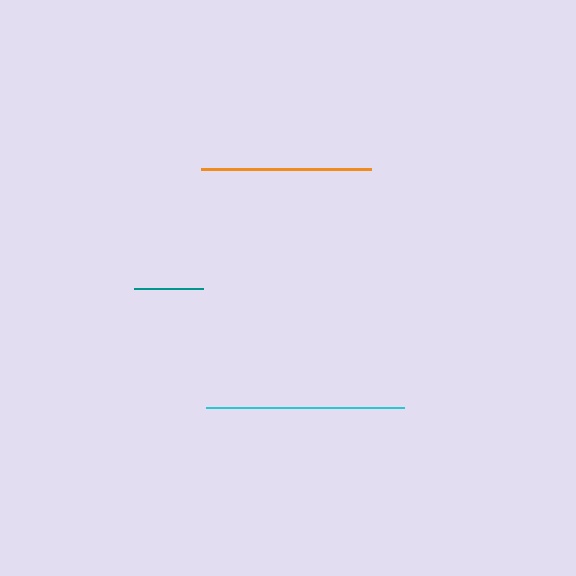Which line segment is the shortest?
The teal line is the shortest at approximately 70 pixels.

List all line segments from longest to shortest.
From longest to shortest: cyan, orange, teal.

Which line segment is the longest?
The cyan line is the longest at approximately 198 pixels.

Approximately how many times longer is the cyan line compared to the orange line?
The cyan line is approximately 1.2 times the length of the orange line.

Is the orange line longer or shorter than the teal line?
The orange line is longer than the teal line.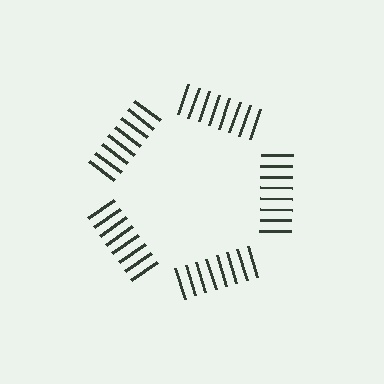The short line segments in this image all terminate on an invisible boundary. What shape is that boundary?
An illusory pentagon — the line segments terminate on its edges but no continuous stroke is drawn.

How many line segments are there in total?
40 — 8 along each of the 5 edges.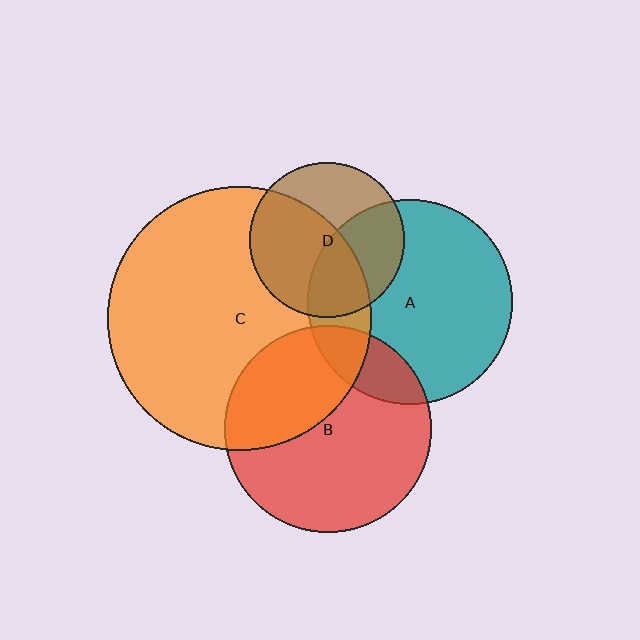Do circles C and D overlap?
Yes.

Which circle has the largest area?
Circle C (orange).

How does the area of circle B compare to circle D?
Approximately 1.8 times.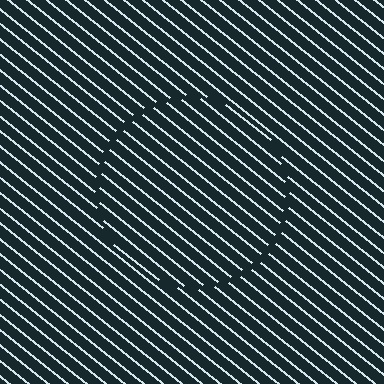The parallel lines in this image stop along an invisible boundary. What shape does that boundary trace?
An illusory circle. The interior of the shape contains the same grating, shifted by half a period — the contour is defined by the phase discontinuity where line-ends from the inner and outer gratings abut.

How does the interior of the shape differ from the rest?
The interior of the shape contains the same grating, shifted by half a period — the contour is defined by the phase discontinuity where line-ends from the inner and outer gratings abut.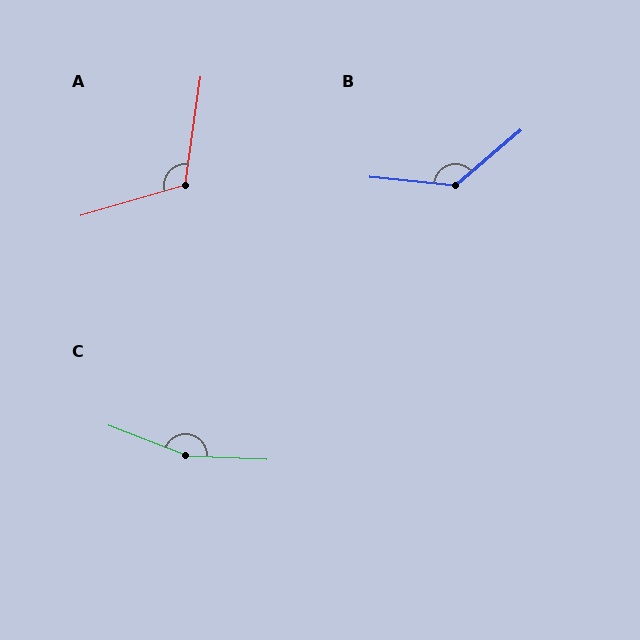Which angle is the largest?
C, at approximately 161 degrees.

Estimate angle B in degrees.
Approximately 134 degrees.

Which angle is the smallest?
A, at approximately 114 degrees.